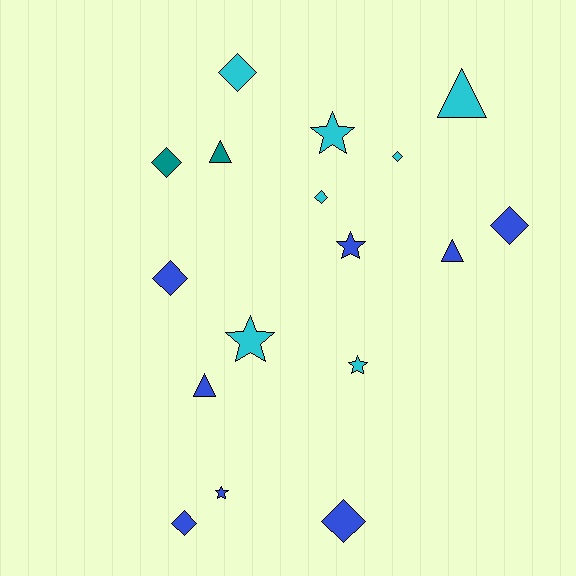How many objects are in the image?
There are 17 objects.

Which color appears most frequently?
Blue, with 8 objects.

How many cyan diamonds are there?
There are 3 cyan diamonds.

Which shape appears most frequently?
Diamond, with 8 objects.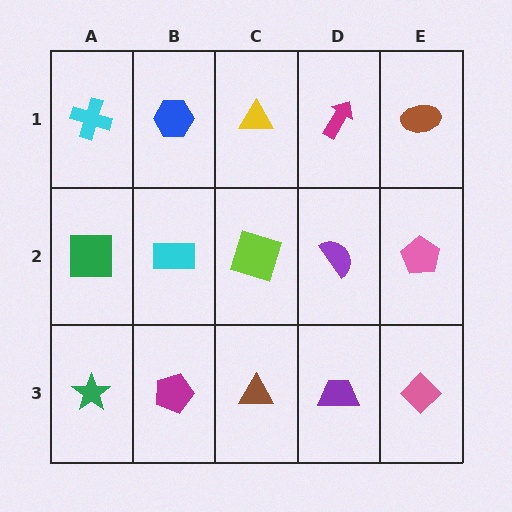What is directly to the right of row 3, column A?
A magenta pentagon.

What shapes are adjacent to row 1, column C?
A lime square (row 2, column C), a blue hexagon (row 1, column B), a magenta arrow (row 1, column D).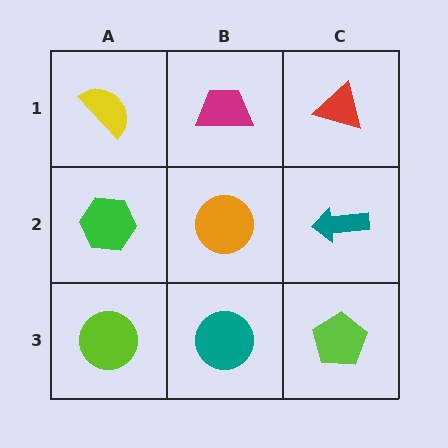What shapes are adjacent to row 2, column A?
A yellow semicircle (row 1, column A), a lime circle (row 3, column A), an orange circle (row 2, column B).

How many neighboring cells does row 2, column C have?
3.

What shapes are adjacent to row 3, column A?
A green hexagon (row 2, column A), a teal circle (row 3, column B).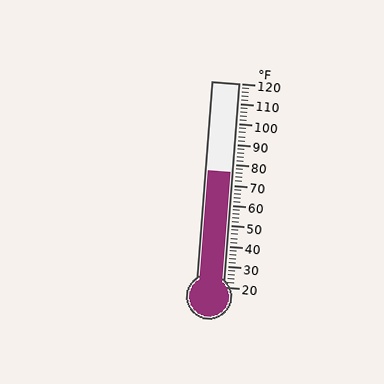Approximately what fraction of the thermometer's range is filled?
The thermometer is filled to approximately 55% of its range.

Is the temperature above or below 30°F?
The temperature is above 30°F.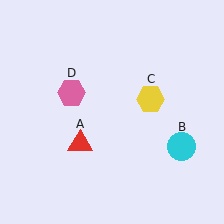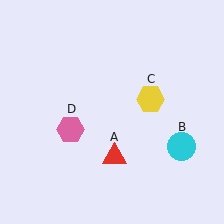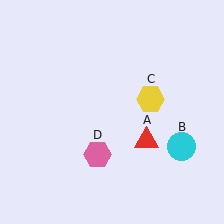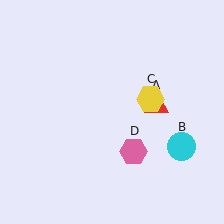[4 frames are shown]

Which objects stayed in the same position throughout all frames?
Cyan circle (object B) and yellow hexagon (object C) remained stationary.